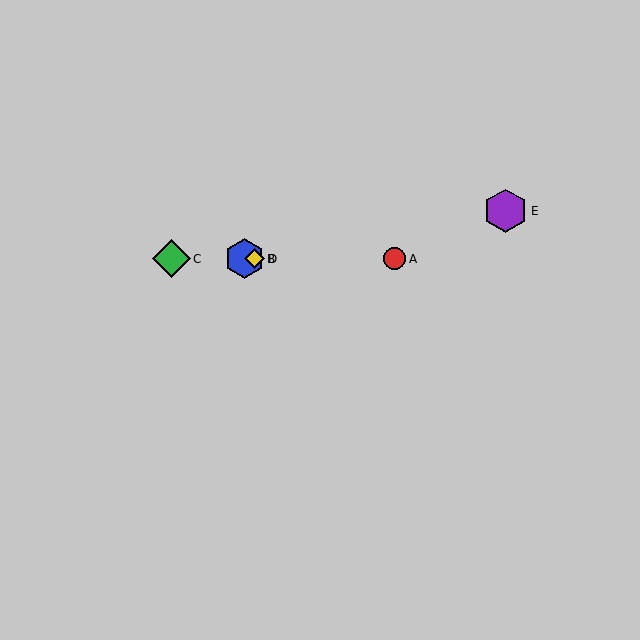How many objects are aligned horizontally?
4 objects (A, B, C, D) are aligned horizontally.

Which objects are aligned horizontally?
Objects A, B, C, D are aligned horizontally.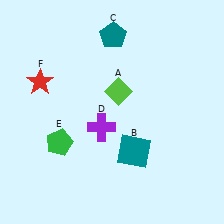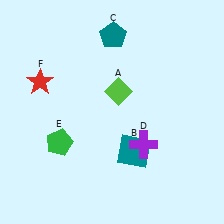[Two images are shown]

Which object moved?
The purple cross (D) moved right.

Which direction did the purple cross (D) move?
The purple cross (D) moved right.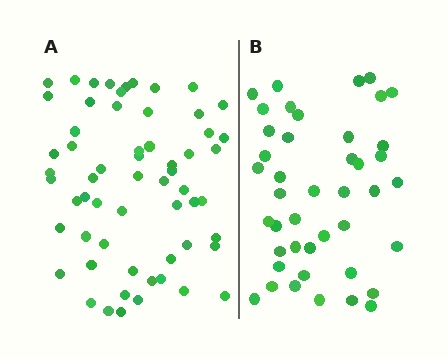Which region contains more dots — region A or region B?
Region A (the left region) has more dots.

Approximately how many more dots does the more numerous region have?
Region A has approximately 15 more dots than region B.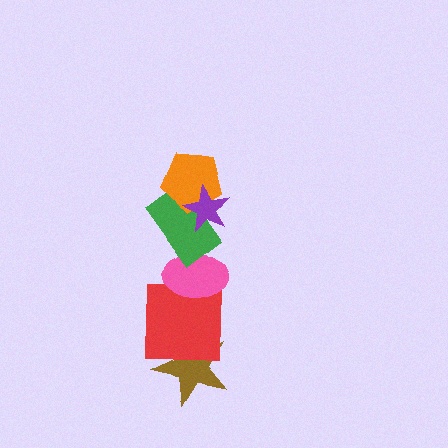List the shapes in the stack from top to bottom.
From top to bottom: the purple star, the orange pentagon, the green rectangle, the pink ellipse, the red square, the brown star.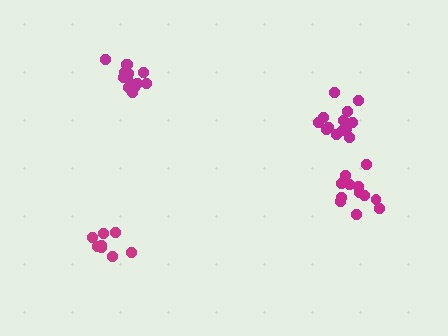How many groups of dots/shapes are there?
There are 4 groups.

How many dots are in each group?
Group 1: 8 dots, Group 2: 13 dots, Group 3: 13 dots, Group 4: 14 dots (48 total).